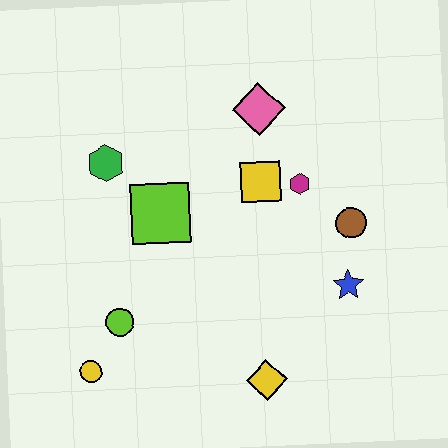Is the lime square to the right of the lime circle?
Yes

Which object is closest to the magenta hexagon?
The yellow square is closest to the magenta hexagon.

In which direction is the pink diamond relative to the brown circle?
The pink diamond is above the brown circle.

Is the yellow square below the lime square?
No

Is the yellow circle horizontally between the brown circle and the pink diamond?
No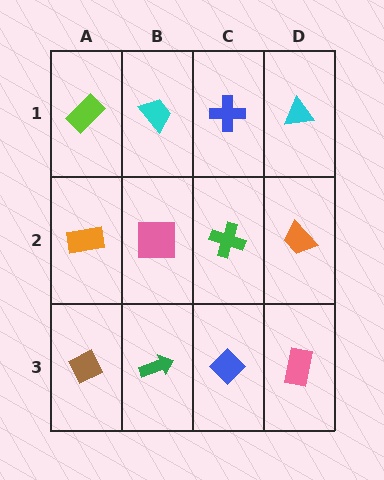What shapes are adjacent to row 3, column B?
A pink square (row 2, column B), a brown diamond (row 3, column A), a blue diamond (row 3, column C).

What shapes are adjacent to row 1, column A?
An orange rectangle (row 2, column A), a cyan trapezoid (row 1, column B).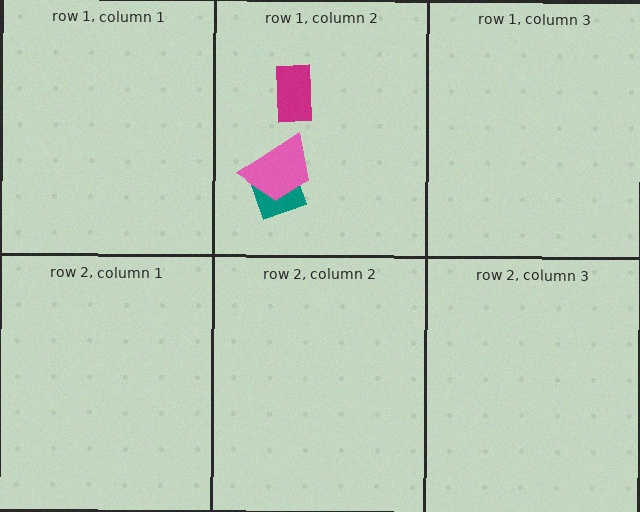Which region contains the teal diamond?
The row 1, column 2 region.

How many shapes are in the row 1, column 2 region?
3.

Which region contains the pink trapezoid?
The row 1, column 2 region.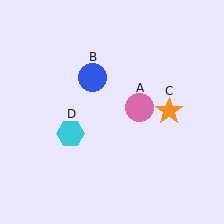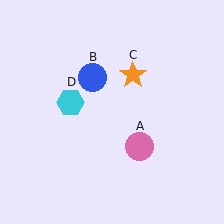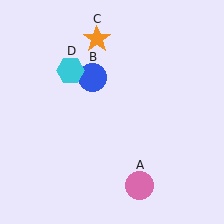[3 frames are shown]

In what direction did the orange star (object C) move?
The orange star (object C) moved up and to the left.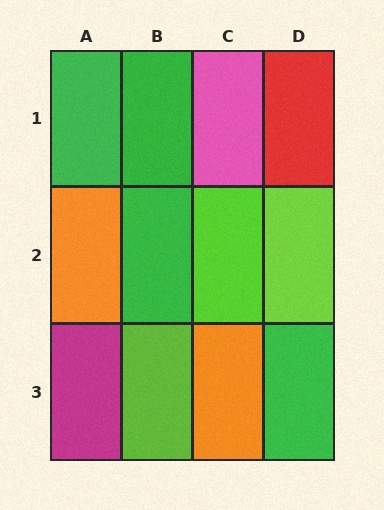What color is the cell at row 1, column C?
Pink.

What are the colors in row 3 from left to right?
Magenta, lime, orange, green.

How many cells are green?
4 cells are green.